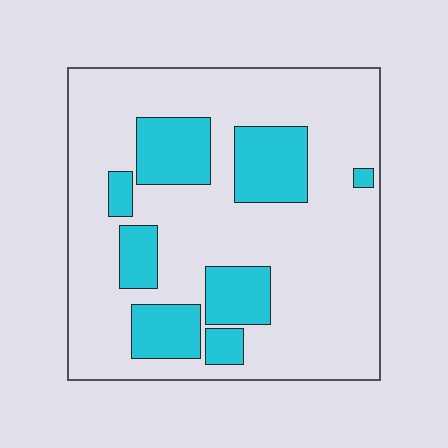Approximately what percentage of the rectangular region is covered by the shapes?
Approximately 25%.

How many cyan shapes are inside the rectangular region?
8.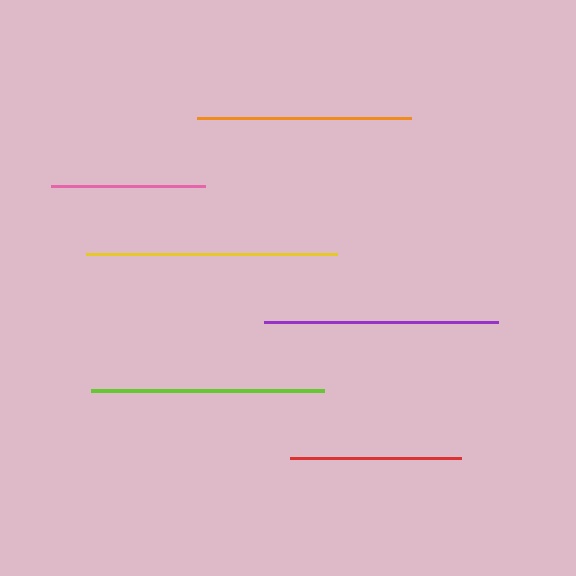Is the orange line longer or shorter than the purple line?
The purple line is longer than the orange line.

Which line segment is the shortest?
The pink line is the shortest at approximately 154 pixels.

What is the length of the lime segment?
The lime segment is approximately 233 pixels long.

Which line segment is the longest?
The yellow line is the longest at approximately 251 pixels.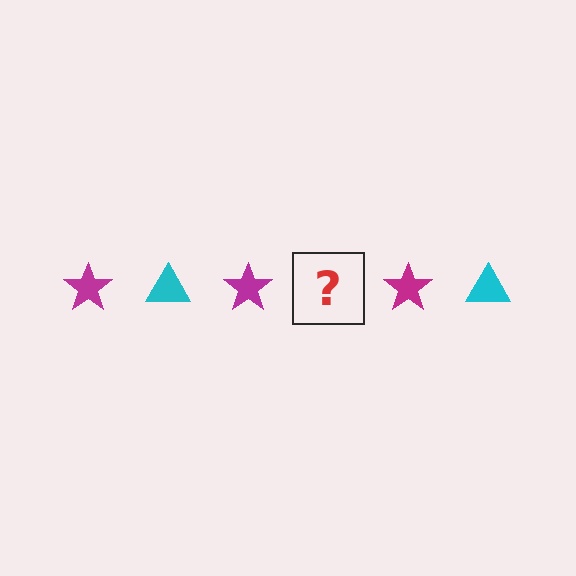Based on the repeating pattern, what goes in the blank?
The blank should be a cyan triangle.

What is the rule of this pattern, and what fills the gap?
The rule is that the pattern alternates between magenta star and cyan triangle. The gap should be filled with a cyan triangle.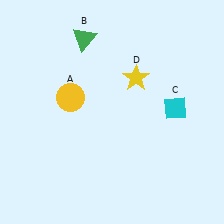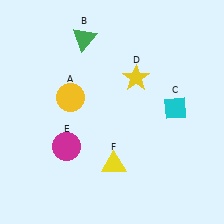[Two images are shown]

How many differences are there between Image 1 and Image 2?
There are 2 differences between the two images.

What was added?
A magenta circle (E), a yellow triangle (F) were added in Image 2.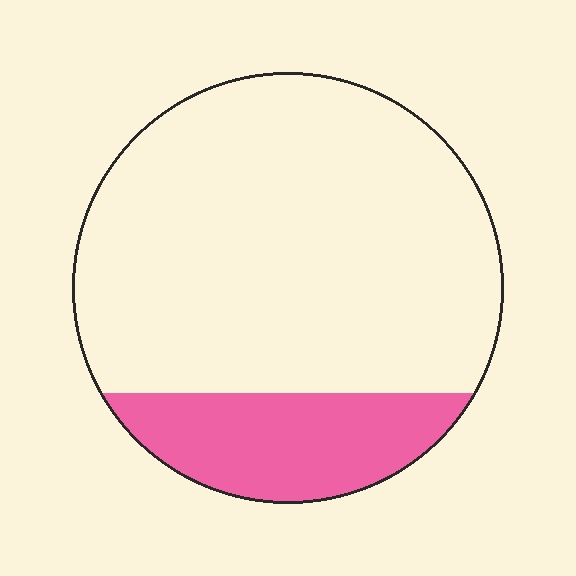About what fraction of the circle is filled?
About one fifth (1/5).